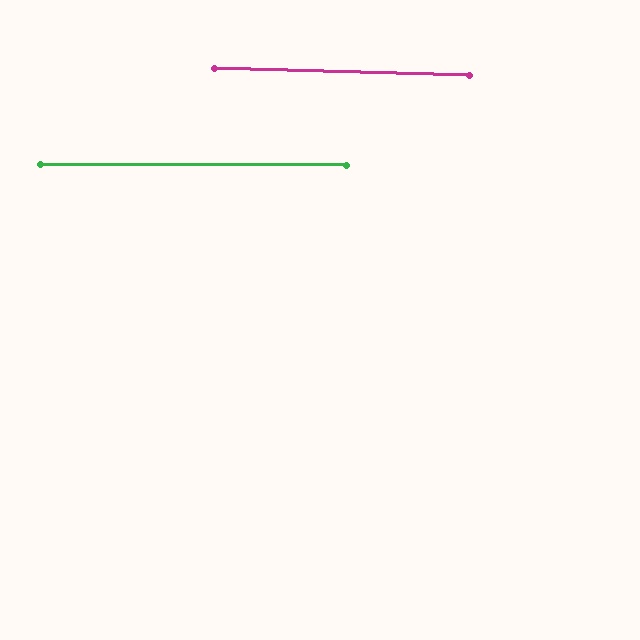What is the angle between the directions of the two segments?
Approximately 1 degree.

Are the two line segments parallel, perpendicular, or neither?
Parallel — their directions differ by only 1.3°.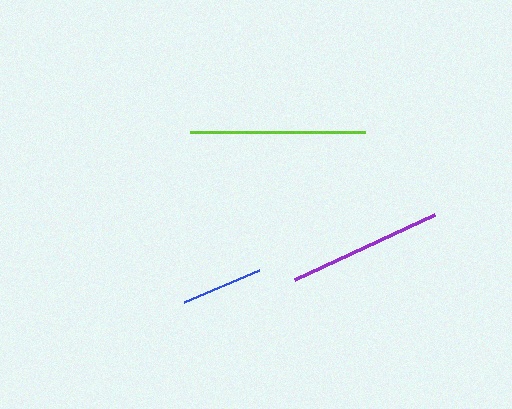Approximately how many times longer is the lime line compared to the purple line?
The lime line is approximately 1.1 times the length of the purple line.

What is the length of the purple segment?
The purple segment is approximately 154 pixels long.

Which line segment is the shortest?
The blue line is the shortest at approximately 81 pixels.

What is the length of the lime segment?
The lime segment is approximately 175 pixels long.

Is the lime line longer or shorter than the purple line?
The lime line is longer than the purple line.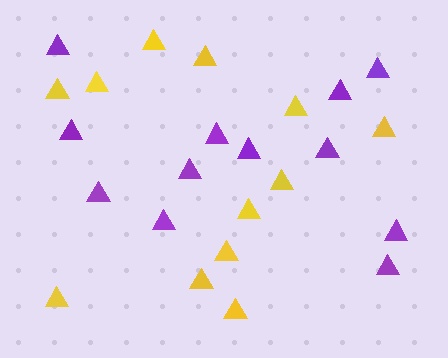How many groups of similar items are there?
There are 2 groups: one group of purple triangles (12) and one group of yellow triangles (12).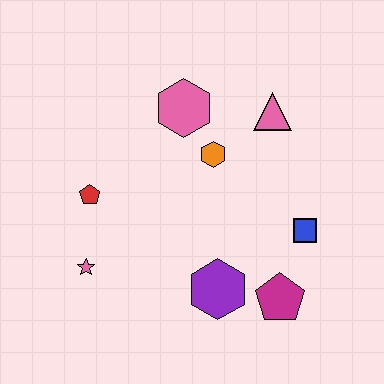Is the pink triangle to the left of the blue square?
Yes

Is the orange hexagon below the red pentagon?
No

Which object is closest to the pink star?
The red pentagon is closest to the pink star.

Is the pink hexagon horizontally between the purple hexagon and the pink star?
Yes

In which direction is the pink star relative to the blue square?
The pink star is to the left of the blue square.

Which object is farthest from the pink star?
The pink triangle is farthest from the pink star.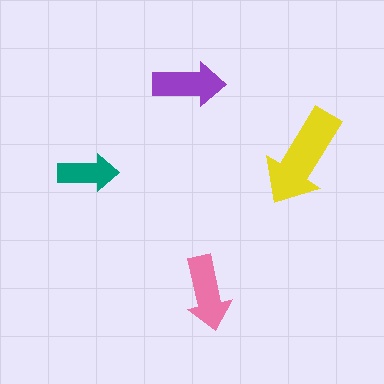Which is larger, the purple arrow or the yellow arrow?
The yellow one.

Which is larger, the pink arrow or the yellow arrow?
The yellow one.